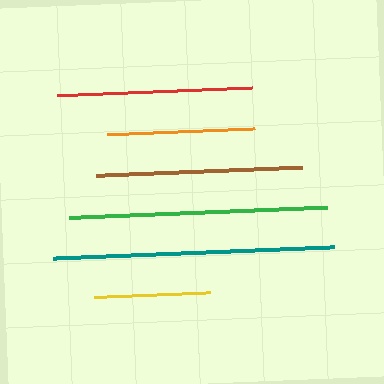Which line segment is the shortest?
The yellow line is the shortest at approximately 116 pixels.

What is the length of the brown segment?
The brown segment is approximately 206 pixels long.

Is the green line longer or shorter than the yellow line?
The green line is longer than the yellow line.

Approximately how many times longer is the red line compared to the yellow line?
The red line is approximately 1.7 times the length of the yellow line.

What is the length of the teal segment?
The teal segment is approximately 282 pixels long.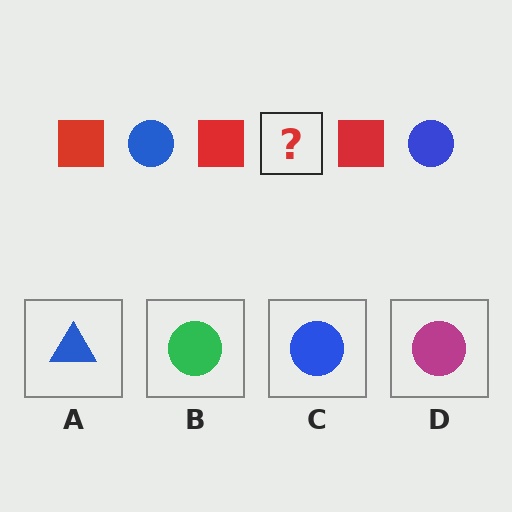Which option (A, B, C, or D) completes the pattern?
C.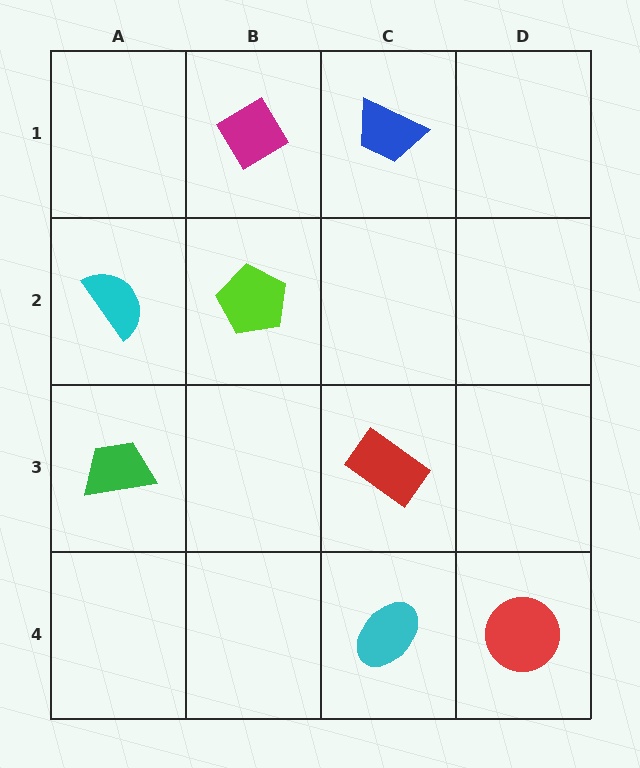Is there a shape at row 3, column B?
No, that cell is empty.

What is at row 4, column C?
A cyan ellipse.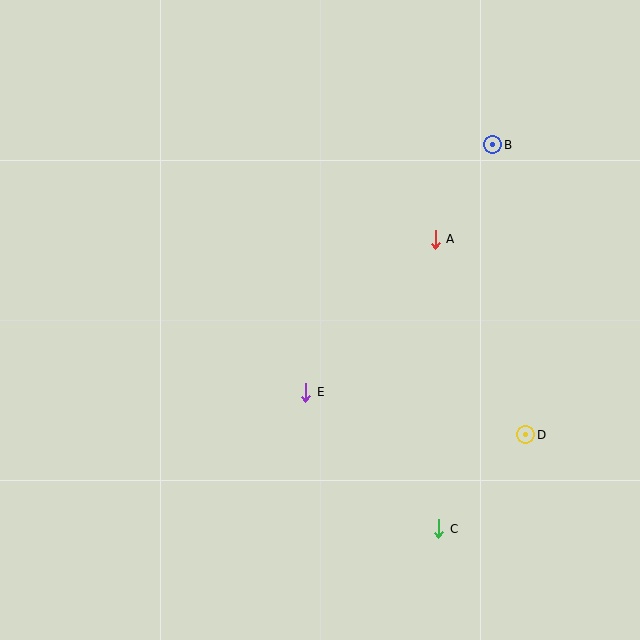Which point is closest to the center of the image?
Point E at (306, 392) is closest to the center.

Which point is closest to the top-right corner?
Point B is closest to the top-right corner.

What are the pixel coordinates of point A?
Point A is at (435, 239).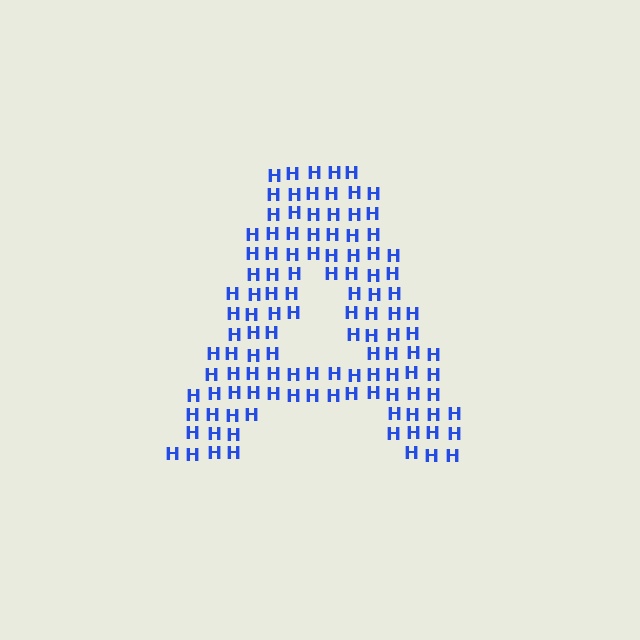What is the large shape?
The large shape is the letter A.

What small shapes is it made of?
It is made of small letter H's.